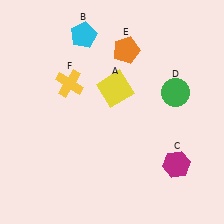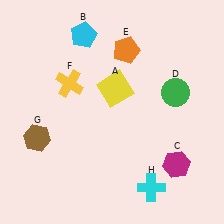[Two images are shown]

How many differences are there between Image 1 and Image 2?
There are 2 differences between the two images.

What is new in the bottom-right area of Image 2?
A cyan cross (H) was added in the bottom-right area of Image 2.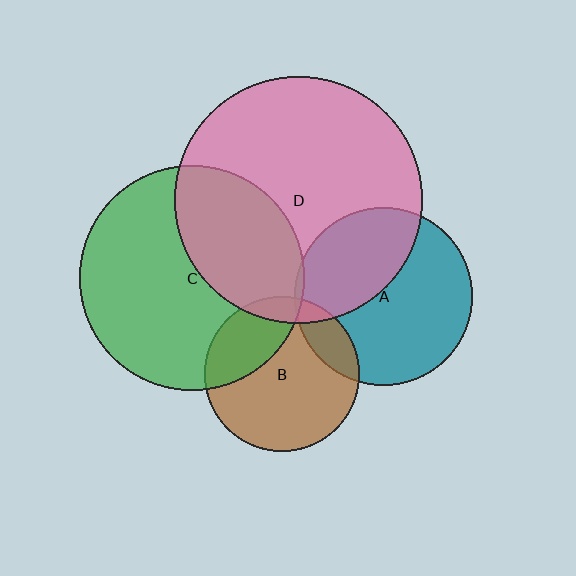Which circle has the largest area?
Circle D (pink).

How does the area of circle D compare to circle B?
Approximately 2.6 times.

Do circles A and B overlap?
Yes.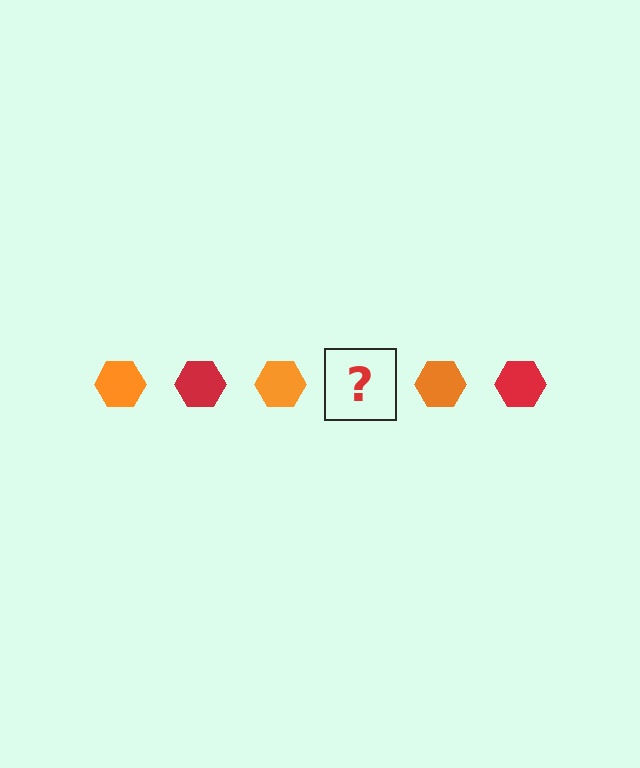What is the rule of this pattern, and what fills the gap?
The rule is that the pattern cycles through orange, red hexagons. The gap should be filled with a red hexagon.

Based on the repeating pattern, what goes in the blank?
The blank should be a red hexagon.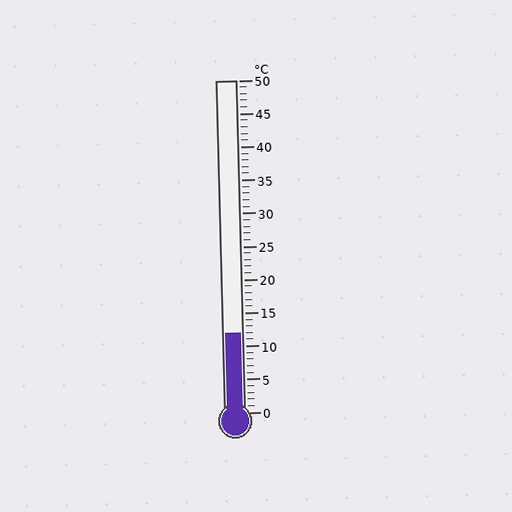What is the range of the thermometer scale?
The thermometer scale ranges from 0°C to 50°C.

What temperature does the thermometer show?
The thermometer shows approximately 12°C.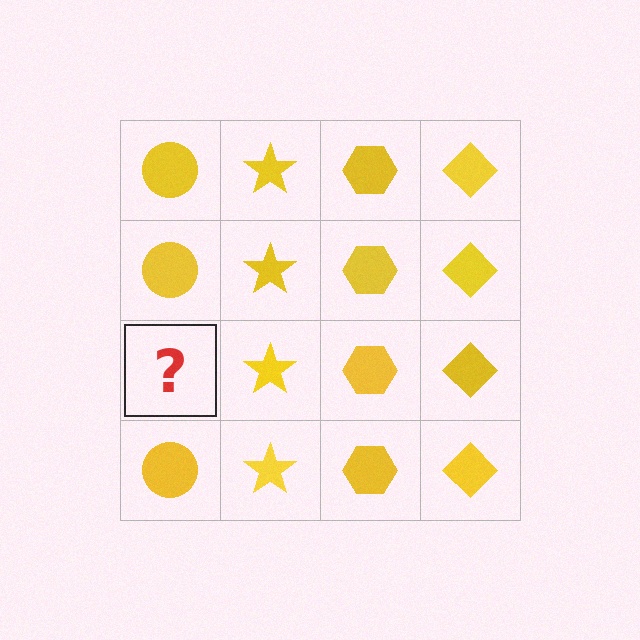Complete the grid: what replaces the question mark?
The question mark should be replaced with a yellow circle.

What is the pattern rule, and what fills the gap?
The rule is that each column has a consistent shape. The gap should be filled with a yellow circle.